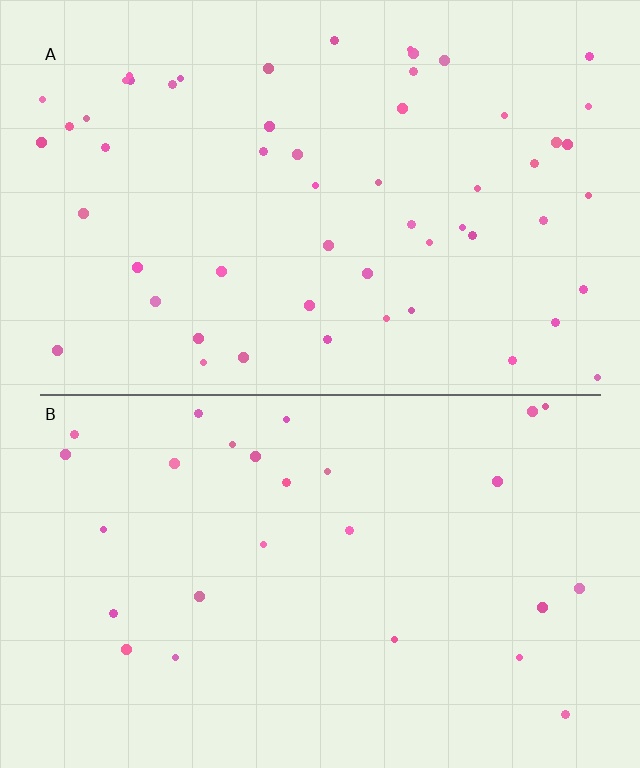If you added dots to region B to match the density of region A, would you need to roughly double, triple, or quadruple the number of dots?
Approximately double.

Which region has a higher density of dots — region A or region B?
A (the top).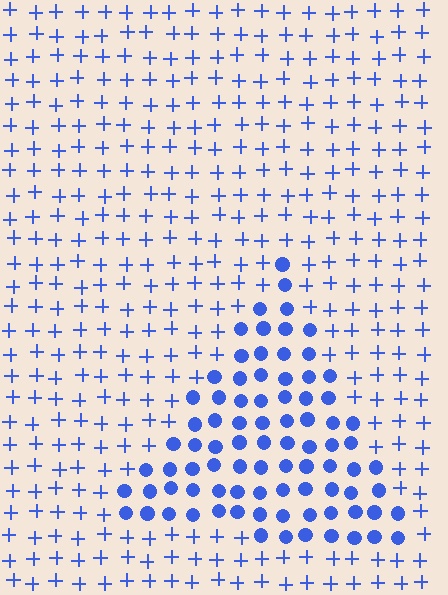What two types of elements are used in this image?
The image uses circles inside the triangle region and plus signs outside it.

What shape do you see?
I see a triangle.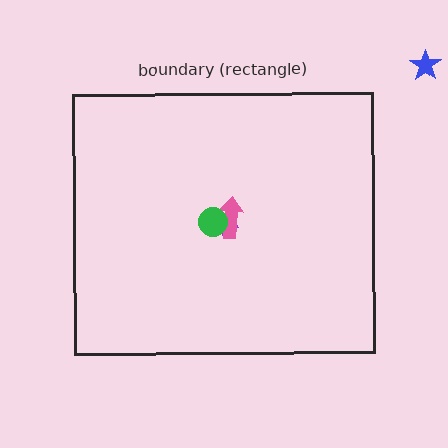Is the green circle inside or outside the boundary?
Inside.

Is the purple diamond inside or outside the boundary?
Inside.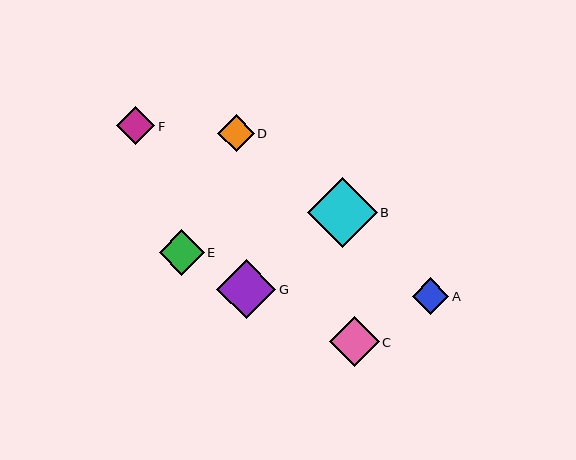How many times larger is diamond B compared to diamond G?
Diamond B is approximately 1.2 times the size of diamond G.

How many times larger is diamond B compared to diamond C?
Diamond B is approximately 1.4 times the size of diamond C.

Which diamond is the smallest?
Diamond A is the smallest with a size of approximately 37 pixels.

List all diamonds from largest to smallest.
From largest to smallest: B, G, C, E, F, D, A.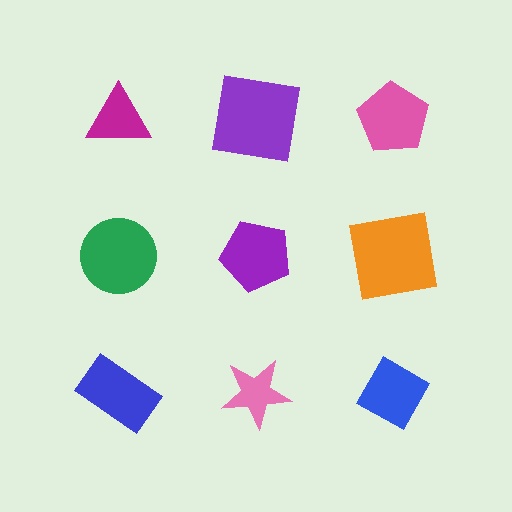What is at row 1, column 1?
A magenta triangle.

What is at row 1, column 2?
A purple square.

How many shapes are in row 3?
3 shapes.